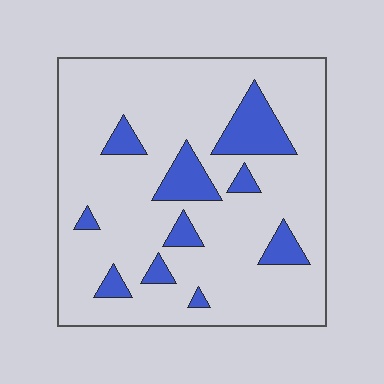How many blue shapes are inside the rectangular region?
10.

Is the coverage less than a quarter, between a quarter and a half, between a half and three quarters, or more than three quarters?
Less than a quarter.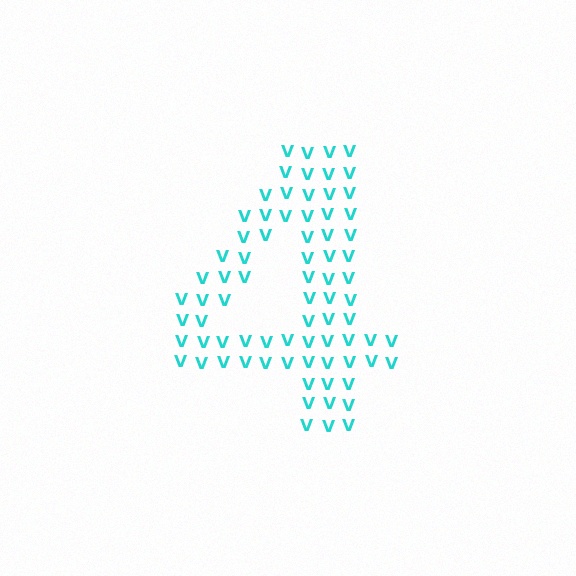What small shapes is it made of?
It is made of small letter V's.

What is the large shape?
The large shape is the digit 4.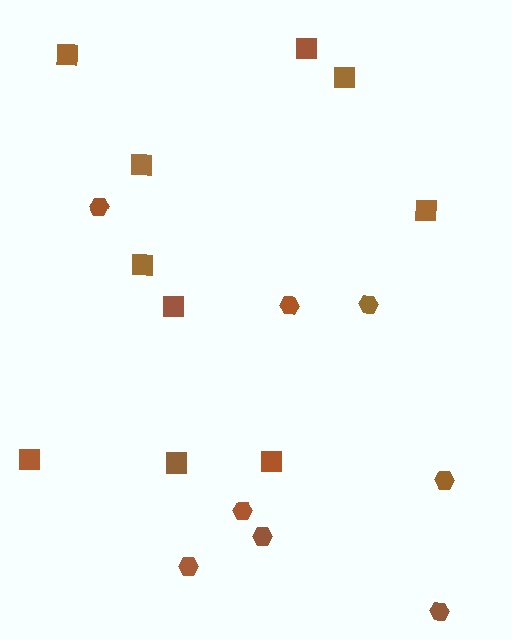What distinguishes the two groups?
There are 2 groups: one group of hexagons (8) and one group of squares (10).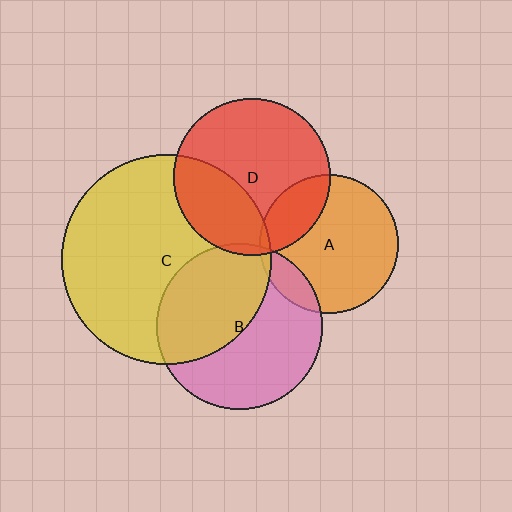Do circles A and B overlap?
Yes.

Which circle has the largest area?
Circle C (yellow).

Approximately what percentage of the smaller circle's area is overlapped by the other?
Approximately 10%.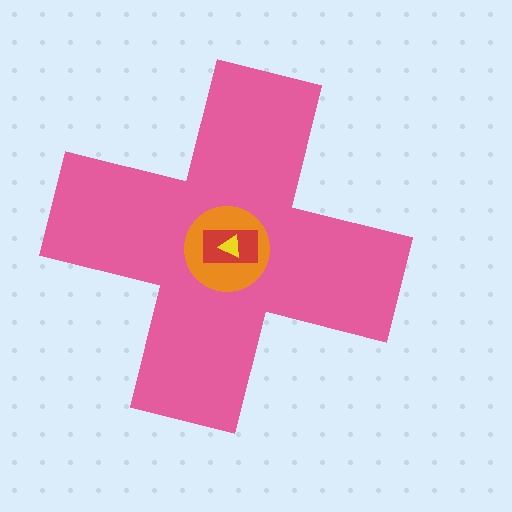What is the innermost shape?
The yellow triangle.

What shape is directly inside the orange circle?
The red rectangle.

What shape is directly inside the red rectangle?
The yellow triangle.